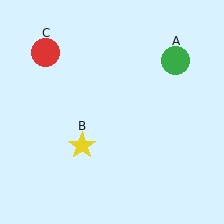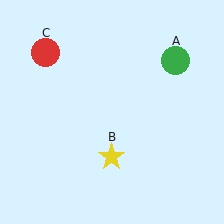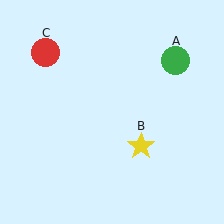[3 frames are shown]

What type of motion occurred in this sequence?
The yellow star (object B) rotated counterclockwise around the center of the scene.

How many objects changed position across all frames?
1 object changed position: yellow star (object B).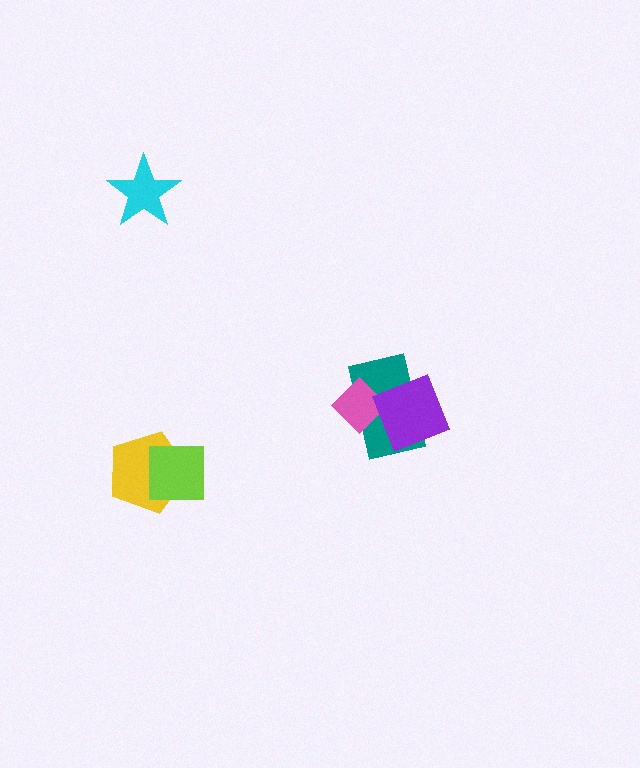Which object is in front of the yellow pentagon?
The lime square is in front of the yellow pentagon.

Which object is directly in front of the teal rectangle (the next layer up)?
The pink diamond is directly in front of the teal rectangle.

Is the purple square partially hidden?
No, no other shape covers it.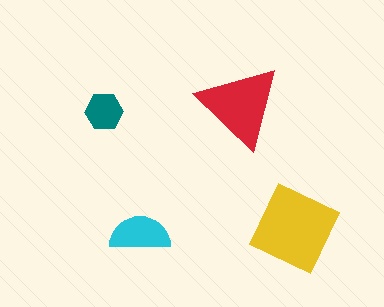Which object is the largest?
The yellow diamond.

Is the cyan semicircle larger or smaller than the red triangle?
Smaller.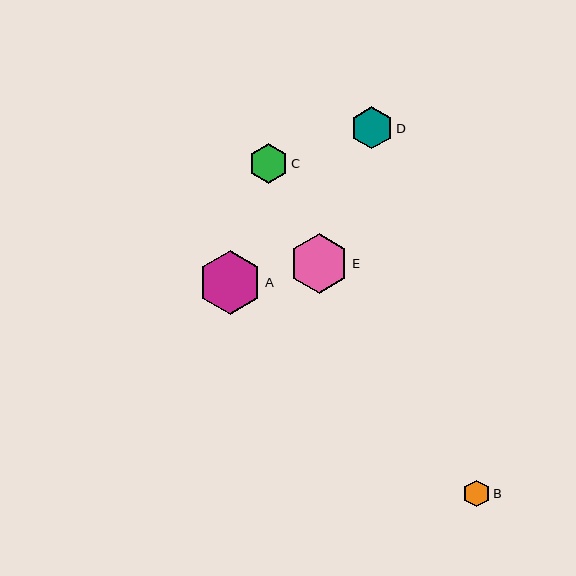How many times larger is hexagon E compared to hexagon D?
Hexagon E is approximately 1.4 times the size of hexagon D.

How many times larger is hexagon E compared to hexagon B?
Hexagon E is approximately 2.2 times the size of hexagon B.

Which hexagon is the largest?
Hexagon A is the largest with a size of approximately 64 pixels.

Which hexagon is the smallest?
Hexagon B is the smallest with a size of approximately 27 pixels.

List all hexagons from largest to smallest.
From largest to smallest: A, E, D, C, B.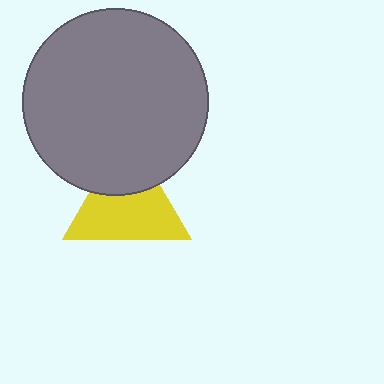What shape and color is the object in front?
The object in front is a gray circle.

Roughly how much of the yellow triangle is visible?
Most of it is visible (roughly 66%).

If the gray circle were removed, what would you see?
You would see the complete yellow triangle.